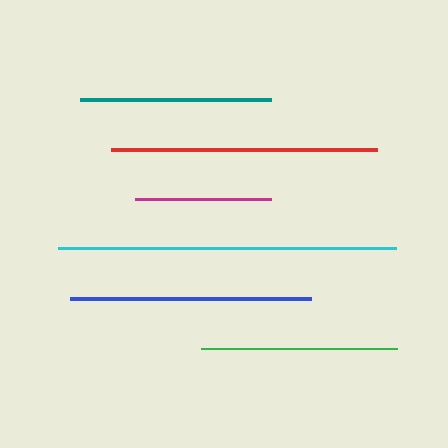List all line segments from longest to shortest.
From longest to shortest: cyan, red, blue, green, teal, magenta.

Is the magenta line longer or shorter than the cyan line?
The cyan line is longer than the magenta line.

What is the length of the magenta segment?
The magenta segment is approximately 136 pixels long.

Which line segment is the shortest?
The magenta line is the shortest at approximately 136 pixels.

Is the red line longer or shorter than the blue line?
The red line is longer than the blue line.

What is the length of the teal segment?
The teal segment is approximately 190 pixels long.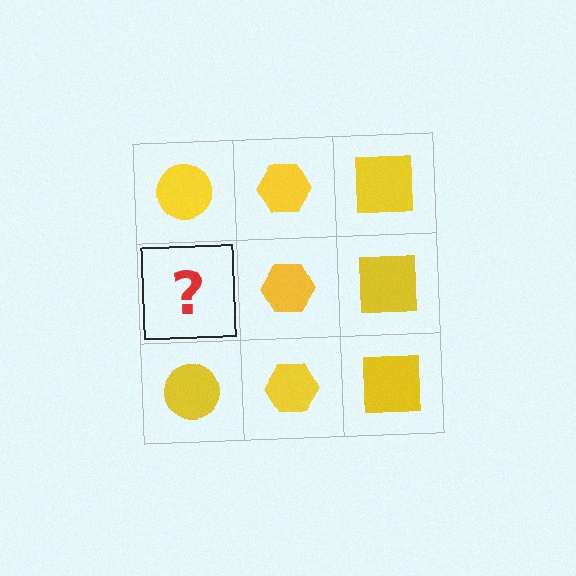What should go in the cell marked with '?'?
The missing cell should contain a yellow circle.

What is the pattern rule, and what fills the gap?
The rule is that each column has a consistent shape. The gap should be filled with a yellow circle.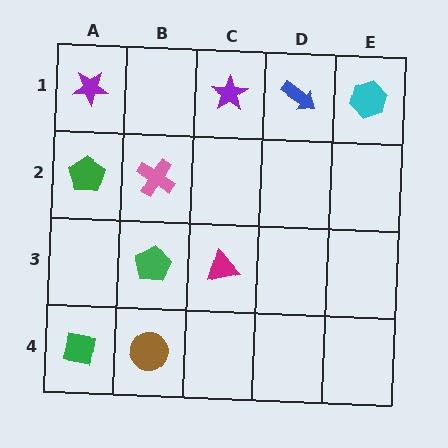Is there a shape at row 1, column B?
No, that cell is empty.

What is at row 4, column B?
A brown circle.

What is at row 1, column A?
A purple star.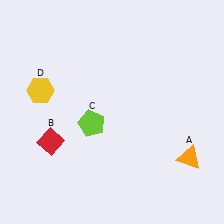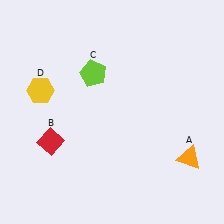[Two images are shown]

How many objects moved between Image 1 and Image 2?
1 object moved between the two images.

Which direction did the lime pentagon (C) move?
The lime pentagon (C) moved up.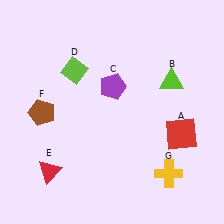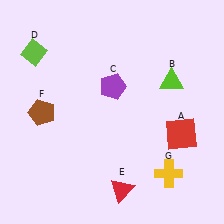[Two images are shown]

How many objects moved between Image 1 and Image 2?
2 objects moved between the two images.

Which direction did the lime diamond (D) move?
The lime diamond (D) moved left.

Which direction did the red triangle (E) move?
The red triangle (E) moved right.